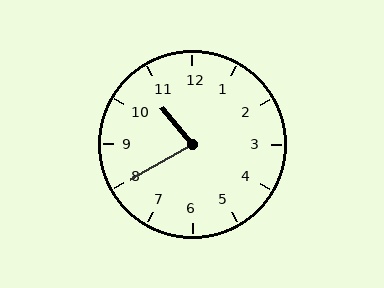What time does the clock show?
10:40.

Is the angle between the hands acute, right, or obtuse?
It is acute.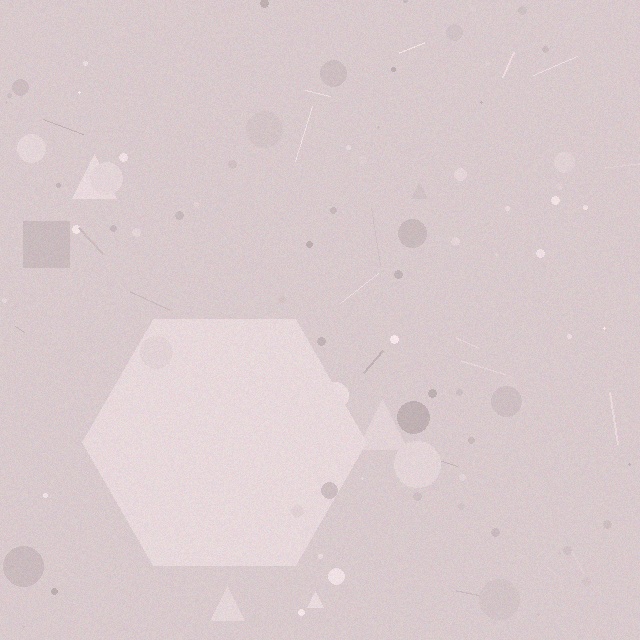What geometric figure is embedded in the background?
A hexagon is embedded in the background.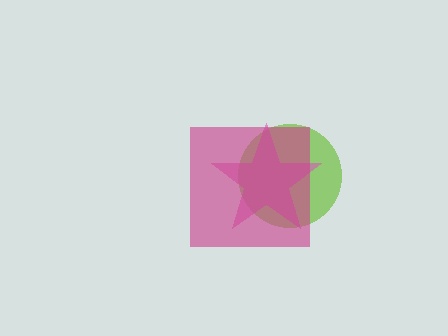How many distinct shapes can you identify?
There are 3 distinct shapes: a lime circle, a pink star, a magenta square.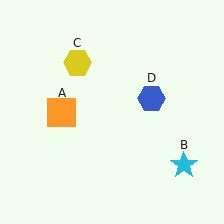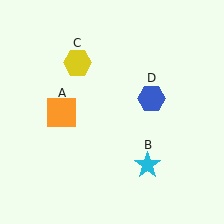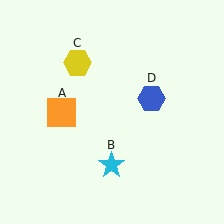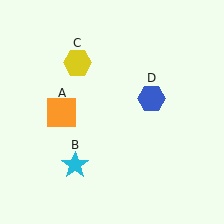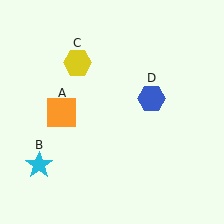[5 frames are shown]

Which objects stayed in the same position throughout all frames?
Orange square (object A) and yellow hexagon (object C) and blue hexagon (object D) remained stationary.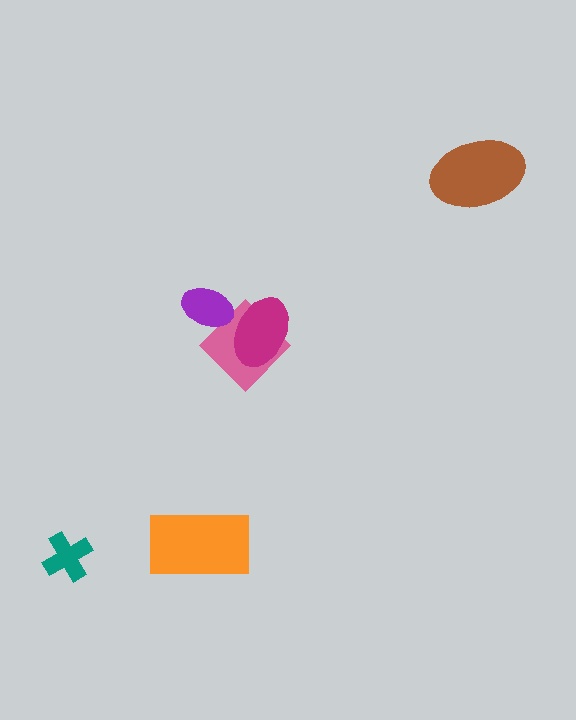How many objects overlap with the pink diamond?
2 objects overlap with the pink diamond.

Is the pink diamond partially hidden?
Yes, it is partially covered by another shape.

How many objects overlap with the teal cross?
0 objects overlap with the teal cross.